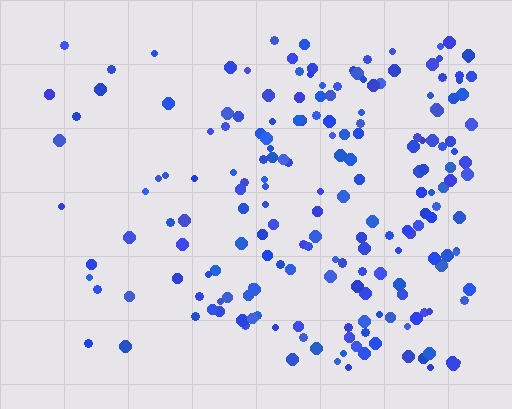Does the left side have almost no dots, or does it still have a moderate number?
Still a moderate number, just noticeably fewer than the right.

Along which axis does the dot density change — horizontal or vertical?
Horizontal.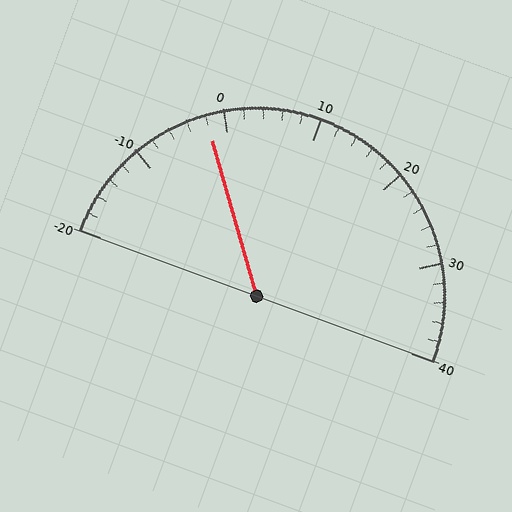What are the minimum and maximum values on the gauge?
The gauge ranges from -20 to 40.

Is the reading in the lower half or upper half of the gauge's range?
The reading is in the lower half of the range (-20 to 40).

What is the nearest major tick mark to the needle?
The nearest major tick mark is 0.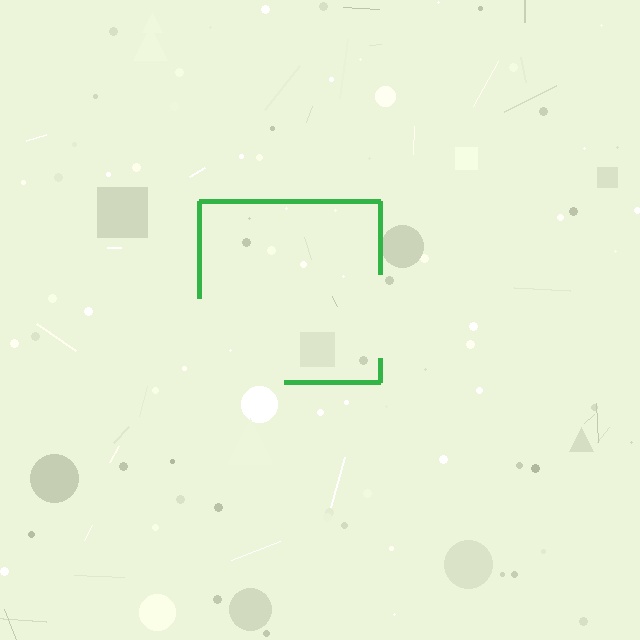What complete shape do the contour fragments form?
The contour fragments form a square.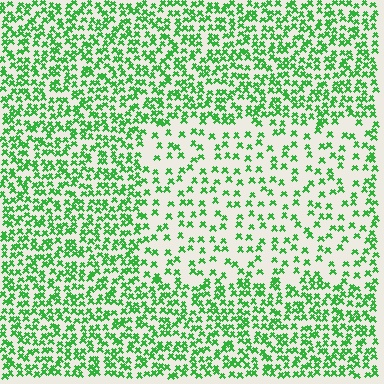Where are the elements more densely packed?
The elements are more densely packed outside the rectangle boundary.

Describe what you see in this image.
The image contains small green elements arranged at two different densities. A rectangle-shaped region is visible where the elements are less densely packed than the surrounding area.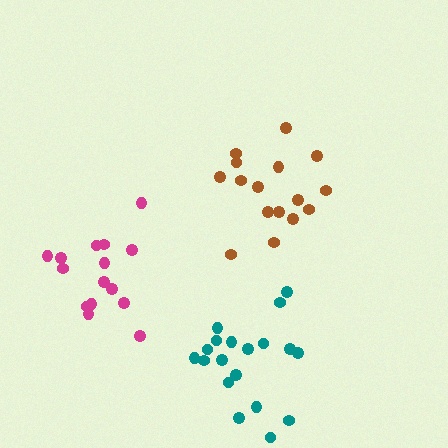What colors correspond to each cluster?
The clusters are colored: magenta, brown, teal.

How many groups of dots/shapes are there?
There are 3 groups.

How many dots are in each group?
Group 1: 15 dots, Group 2: 16 dots, Group 3: 19 dots (50 total).